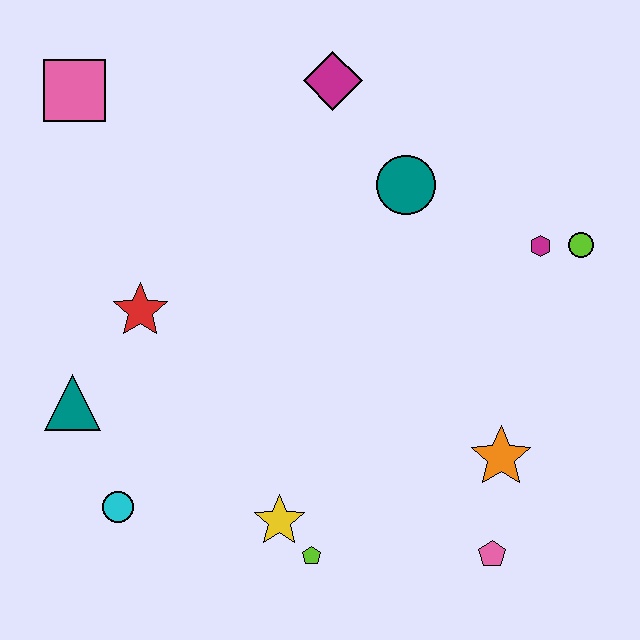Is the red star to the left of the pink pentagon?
Yes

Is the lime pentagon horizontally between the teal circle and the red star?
Yes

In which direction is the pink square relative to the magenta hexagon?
The pink square is to the left of the magenta hexagon.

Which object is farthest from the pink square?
The pink pentagon is farthest from the pink square.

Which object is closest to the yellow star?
The lime pentagon is closest to the yellow star.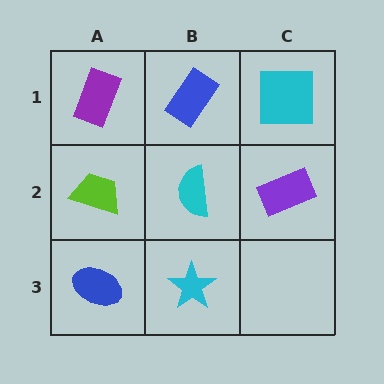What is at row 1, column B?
A blue rectangle.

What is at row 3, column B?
A cyan star.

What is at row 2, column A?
A lime trapezoid.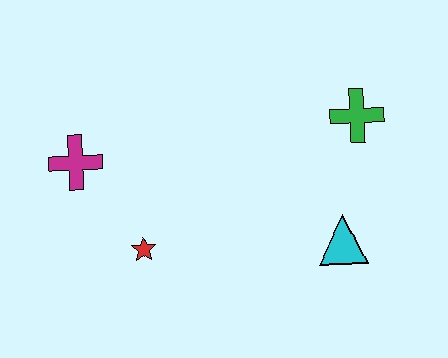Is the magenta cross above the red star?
Yes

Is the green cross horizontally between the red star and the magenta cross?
No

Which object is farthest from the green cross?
The magenta cross is farthest from the green cross.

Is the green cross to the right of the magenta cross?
Yes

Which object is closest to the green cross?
The cyan triangle is closest to the green cross.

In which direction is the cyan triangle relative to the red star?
The cyan triangle is to the right of the red star.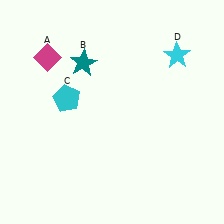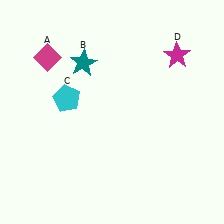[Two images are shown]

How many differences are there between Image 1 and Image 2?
There is 1 difference between the two images.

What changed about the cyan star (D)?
In Image 1, D is cyan. In Image 2, it changed to magenta.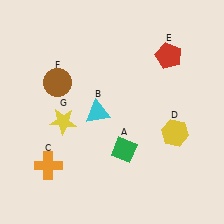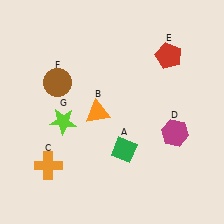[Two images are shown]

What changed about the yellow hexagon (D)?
In Image 1, D is yellow. In Image 2, it changed to magenta.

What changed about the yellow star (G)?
In Image 1, G is yellow. In Image 2, it changed to lime.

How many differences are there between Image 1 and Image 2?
There are 3 differences between the two images.